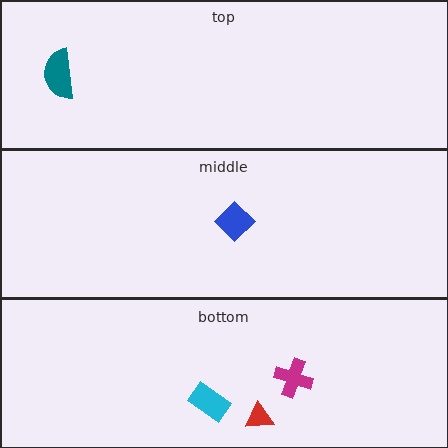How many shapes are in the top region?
1.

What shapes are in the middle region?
The blue diamond.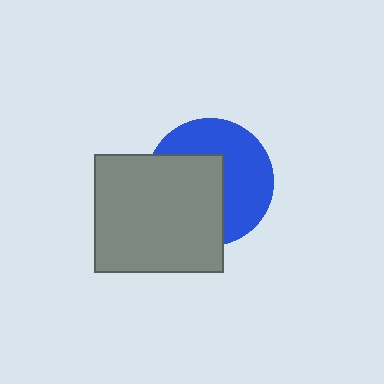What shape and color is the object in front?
The object in front is a gray rectangle.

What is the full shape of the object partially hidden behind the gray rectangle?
The partially hidden object is a blue circle.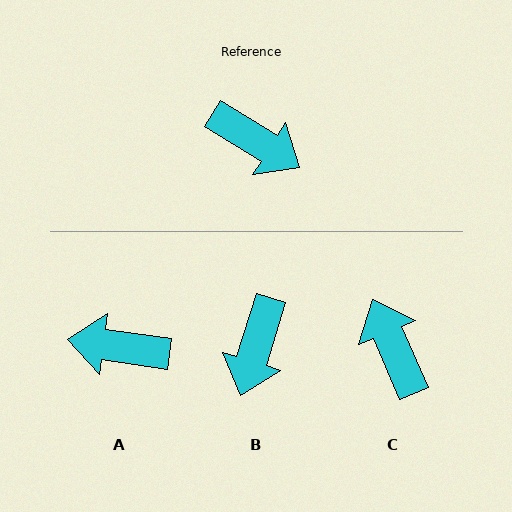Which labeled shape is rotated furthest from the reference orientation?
A, about 157 degrees away.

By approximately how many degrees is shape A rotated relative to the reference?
Approximately 157 degrees clockwise.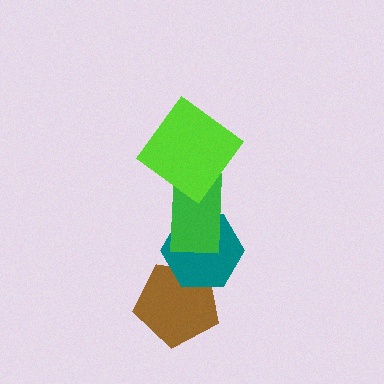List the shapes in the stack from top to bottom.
From top to bottom: the lime diamond, the green rectangle, the teal hexagon, the brown pentagon.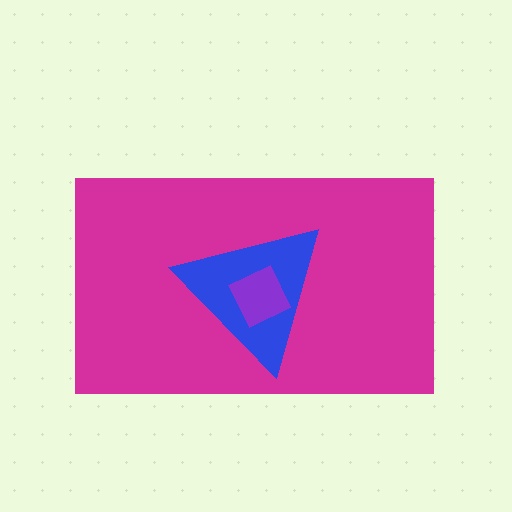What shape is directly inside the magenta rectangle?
The blue triangle.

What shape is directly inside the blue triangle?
The purple diamond.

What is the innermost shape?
The purple diamond.